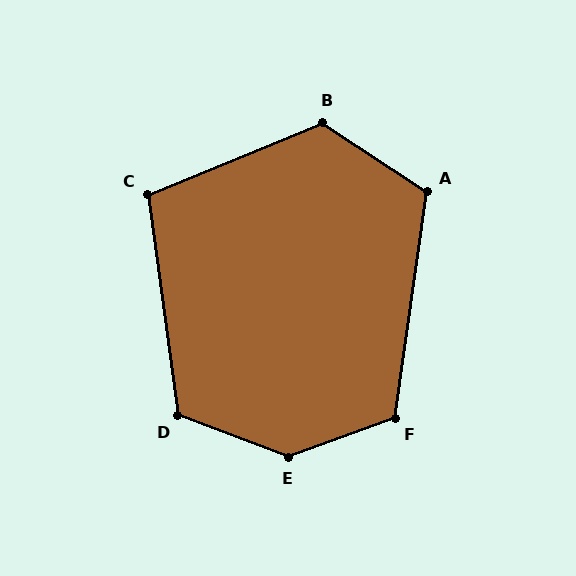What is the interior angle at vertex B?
Approximately 124 degrees (obtuse).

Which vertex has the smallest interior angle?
C, at approximately 105 degrees.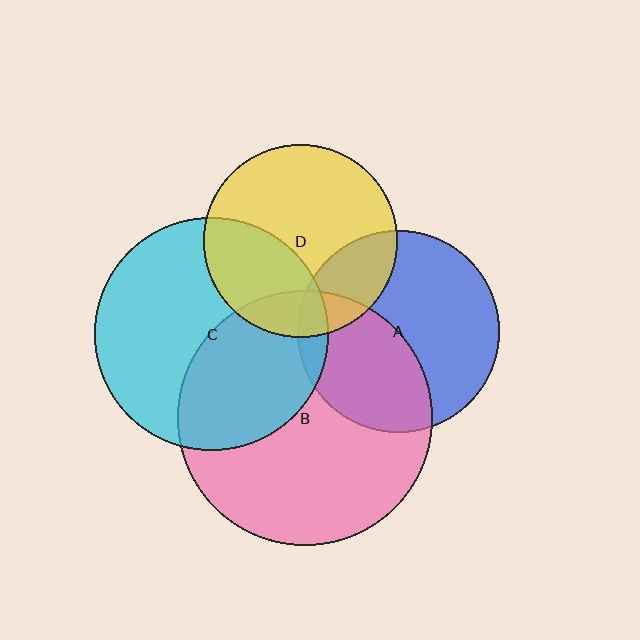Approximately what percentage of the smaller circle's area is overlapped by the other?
Approximately 5%.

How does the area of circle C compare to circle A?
Approximately 1.3 times.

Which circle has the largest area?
Circle B (pink).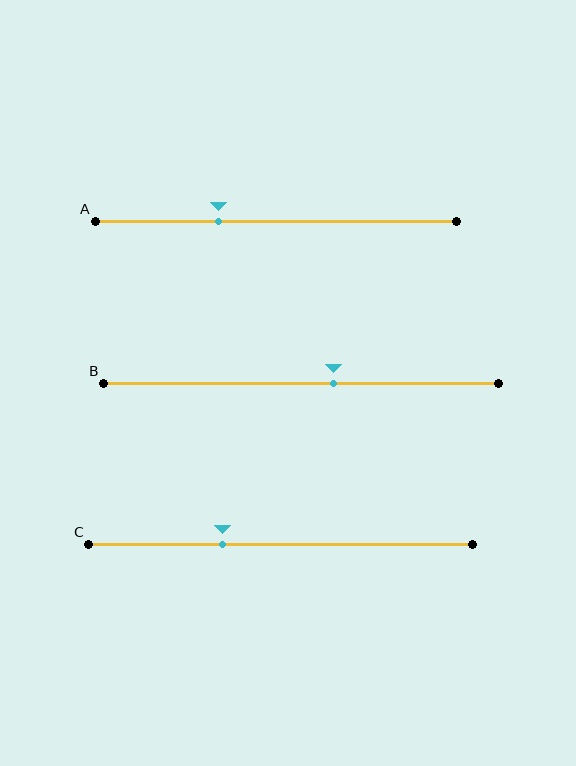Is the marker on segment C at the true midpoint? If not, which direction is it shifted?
No, the marker on segment C is shifted to the left by about 15% of the segment length.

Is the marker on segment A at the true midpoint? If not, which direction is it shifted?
No, the marker on segment A is shifted to the left by about 16% of the segment length.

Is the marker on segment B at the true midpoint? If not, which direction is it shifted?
No, the marker on segment B is shifted to the right by about 8% of the segment length.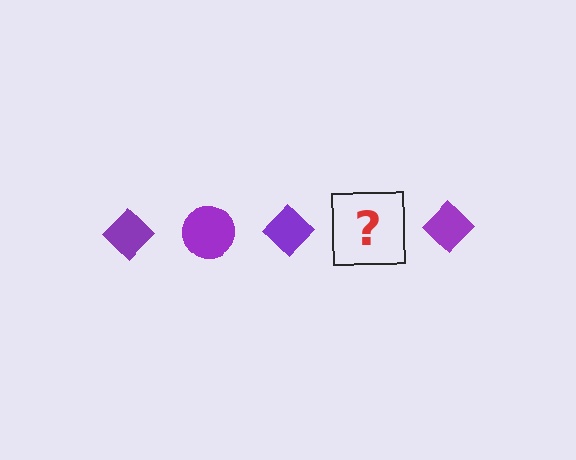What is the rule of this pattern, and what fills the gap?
The rule is that the pattern cycles through diamond, circle shapes in purple. The gap should be filled with a purple circle.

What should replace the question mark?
The question mark should be replaced with a purple circle.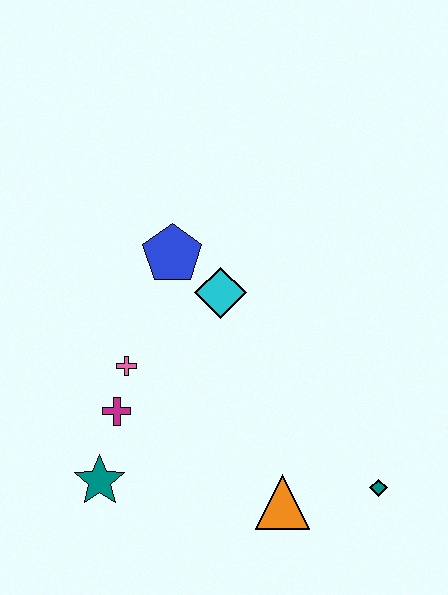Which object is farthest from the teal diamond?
The blue pentagon is farthest from the teal diamond.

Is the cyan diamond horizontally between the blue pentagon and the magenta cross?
No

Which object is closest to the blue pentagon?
The cyan diamond is closest to the blue pentagon.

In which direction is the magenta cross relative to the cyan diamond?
The magenta cross is below the cyan diamond.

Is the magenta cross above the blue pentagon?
No